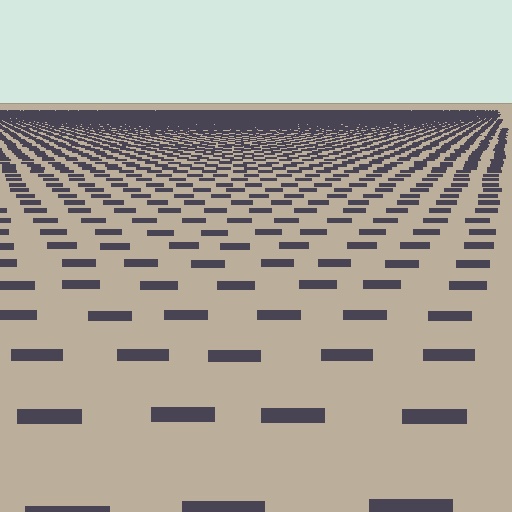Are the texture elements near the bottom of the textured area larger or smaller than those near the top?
Larger. Near the bottom, elements are closer to the viewer and appear at a bigger on-screen size.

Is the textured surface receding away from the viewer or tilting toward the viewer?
The surface is receding away from the viewer. Texture elements get smaller and denser toward the top.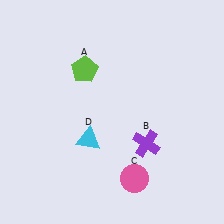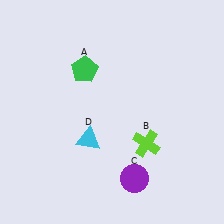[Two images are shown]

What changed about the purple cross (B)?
In Image 1, B is purple. In Image 2, it changed to lime.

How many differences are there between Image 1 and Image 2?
There are 3 differences between the two images.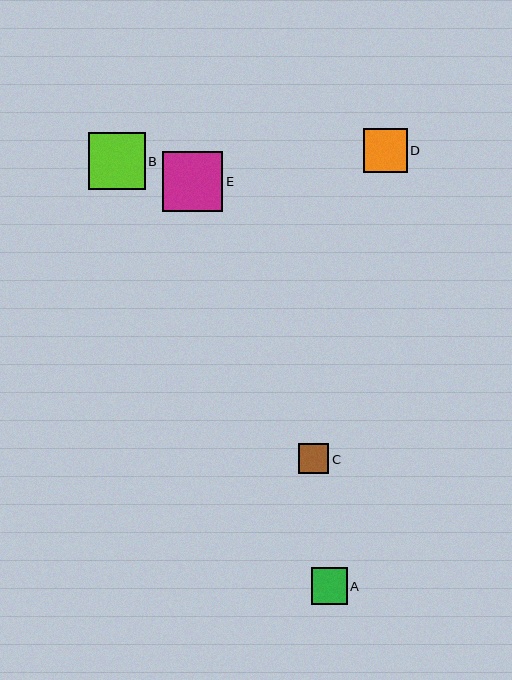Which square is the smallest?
Square C is the smallest with a size of approximately 30 pixels.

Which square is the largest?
Square E is the largest with a size of approximately 60 pixels.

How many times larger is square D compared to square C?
Square D is approximately 1.5 times the size of square C.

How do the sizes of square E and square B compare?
Square E and square B are approximately the same size.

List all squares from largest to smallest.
From largest to smallest: E, B, D, A, C.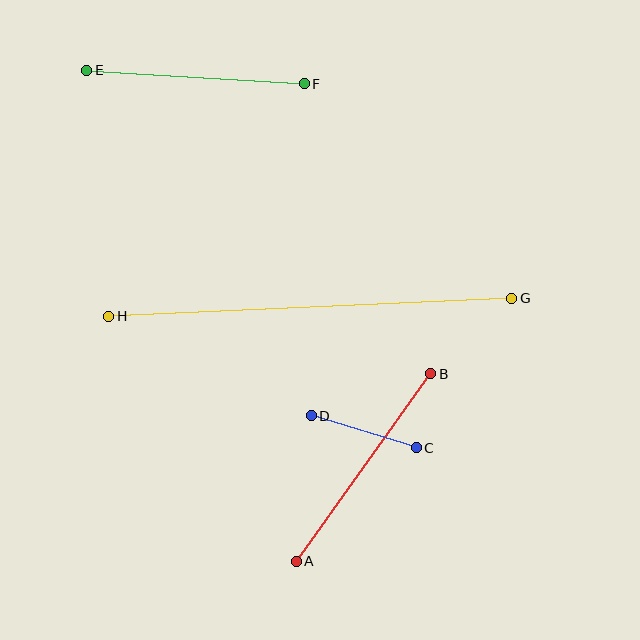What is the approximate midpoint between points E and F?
The midpoint is at approximately (196, 77) pixels.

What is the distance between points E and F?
The distance is approximately 218 pixels.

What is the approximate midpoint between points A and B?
The midpoint is at approximately (364, 467) pixels.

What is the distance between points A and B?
The distance is approximately 231 pixels.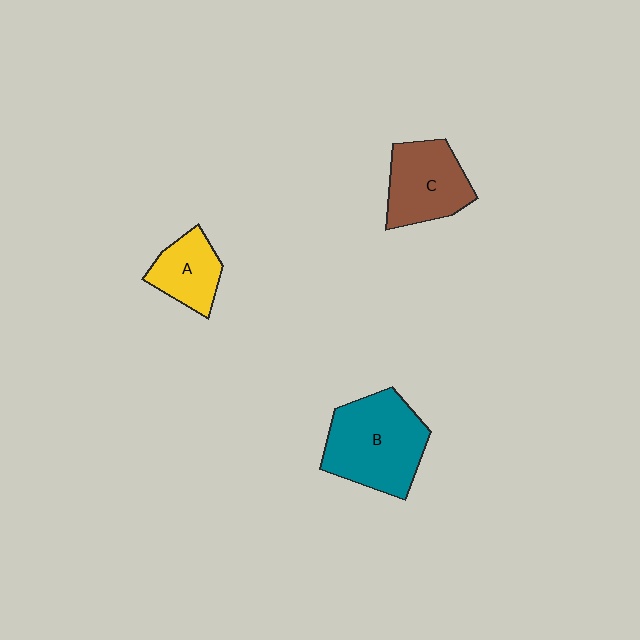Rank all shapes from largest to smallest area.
From largest to smallest: B (teal), C (brown), A (yellow).